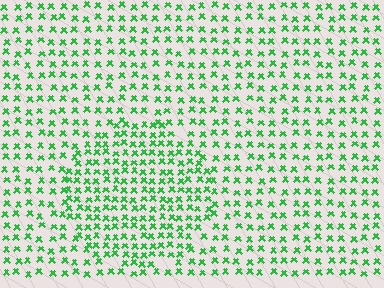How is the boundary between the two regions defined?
The boundary is defined by a change in element density (approximately 1.6x ratio). All elements are the same color, size, and shape.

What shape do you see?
I see a circle.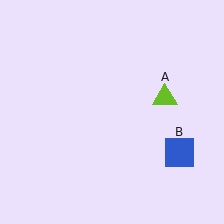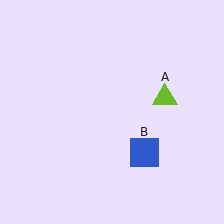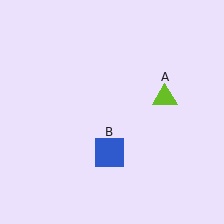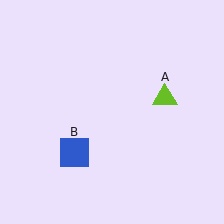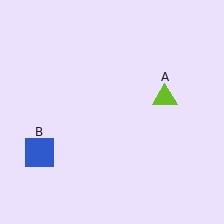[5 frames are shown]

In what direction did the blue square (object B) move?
The blue square (object B) moved left.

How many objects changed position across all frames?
1 object changed position: blue square (object B).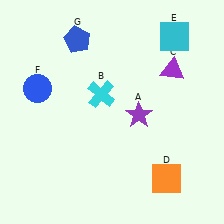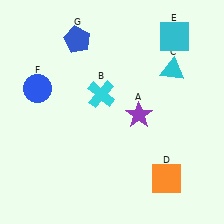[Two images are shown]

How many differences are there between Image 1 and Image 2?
There is 1 difference between the two images.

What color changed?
The triangle (C) changed from purple in Image 1 to cyan in Image 2.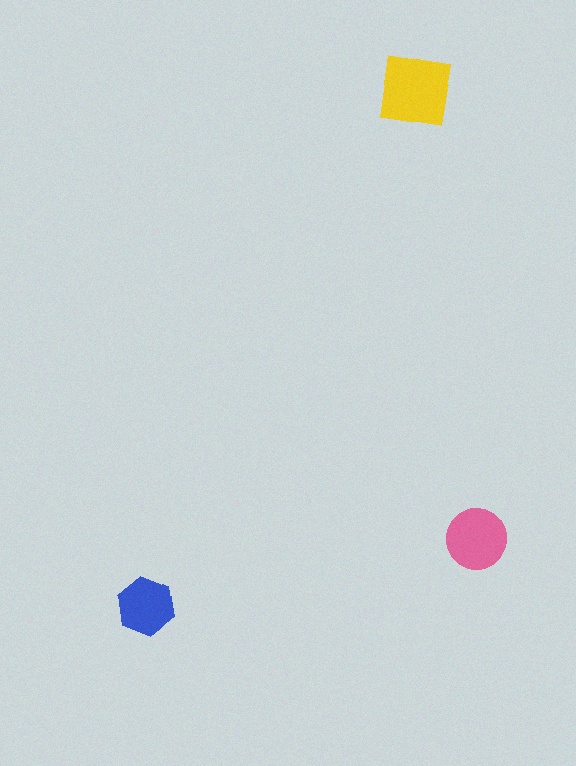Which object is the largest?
The yellow square.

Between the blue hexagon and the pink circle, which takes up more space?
The pink circle.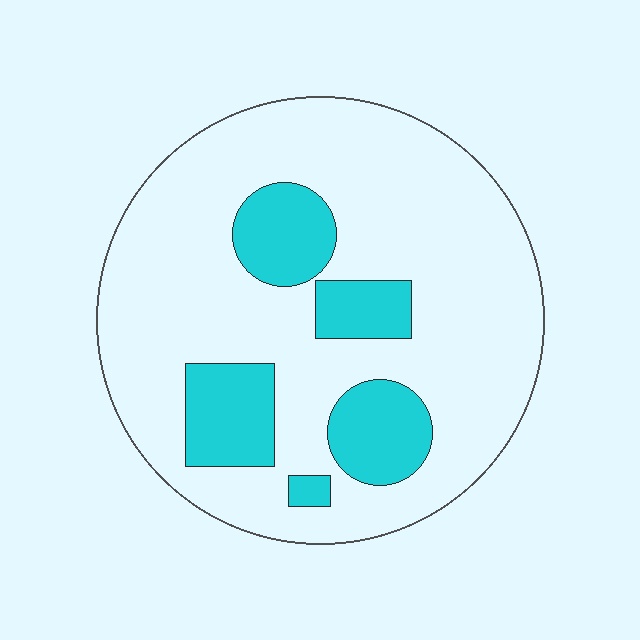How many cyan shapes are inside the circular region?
5.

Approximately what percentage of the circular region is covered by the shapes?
Approximately 20%.